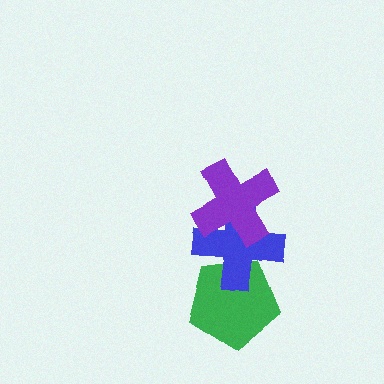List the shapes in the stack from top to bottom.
From top to bottom: the purple cross, the blue cross, the green pentagon.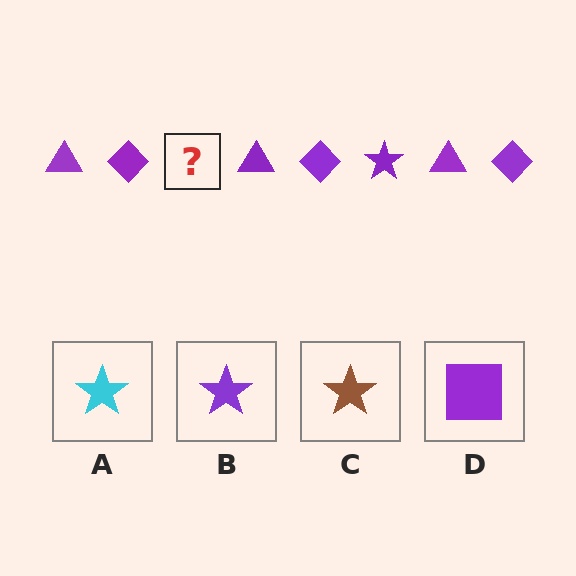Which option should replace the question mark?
Option B.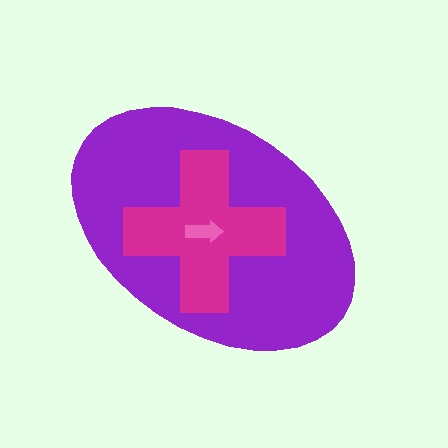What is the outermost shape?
The purple ellipse.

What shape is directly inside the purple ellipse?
The magenta cross.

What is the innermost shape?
The pink arrow.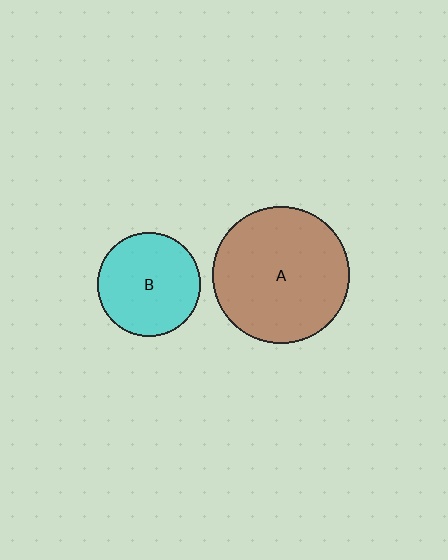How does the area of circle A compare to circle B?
Approximately 1.7 times.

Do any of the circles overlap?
No, none of the circles overlap.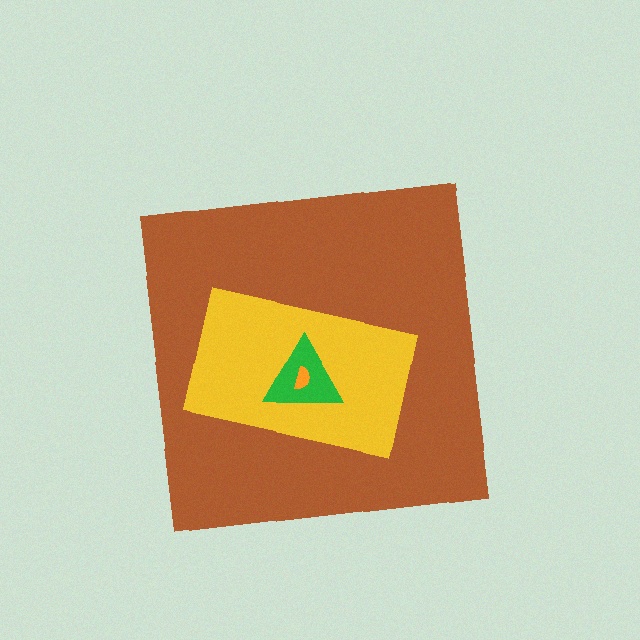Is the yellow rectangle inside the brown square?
Yes.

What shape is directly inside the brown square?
The yellow rectangle.